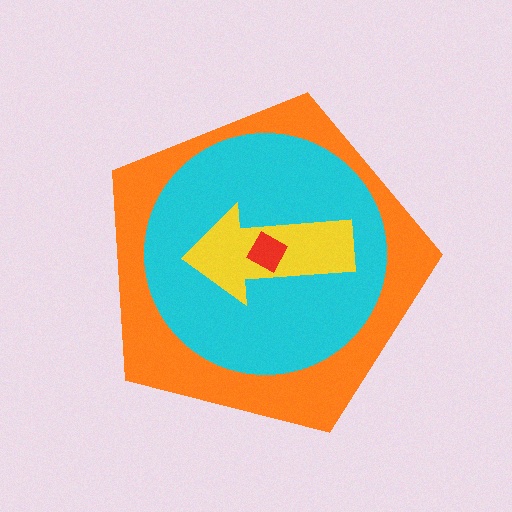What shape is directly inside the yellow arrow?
The red square.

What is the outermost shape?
The orange pentagon.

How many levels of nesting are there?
4.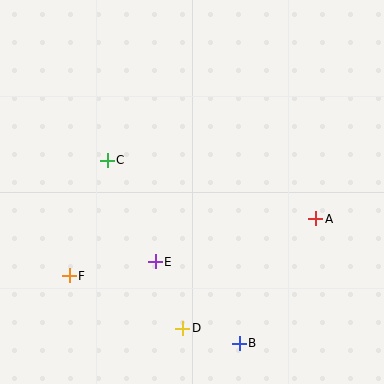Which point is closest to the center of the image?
Point E at (155, 262) is closest to the center.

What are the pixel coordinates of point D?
Point D is at (183, 328).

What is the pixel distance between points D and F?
The distance between D and F is 125 pixels.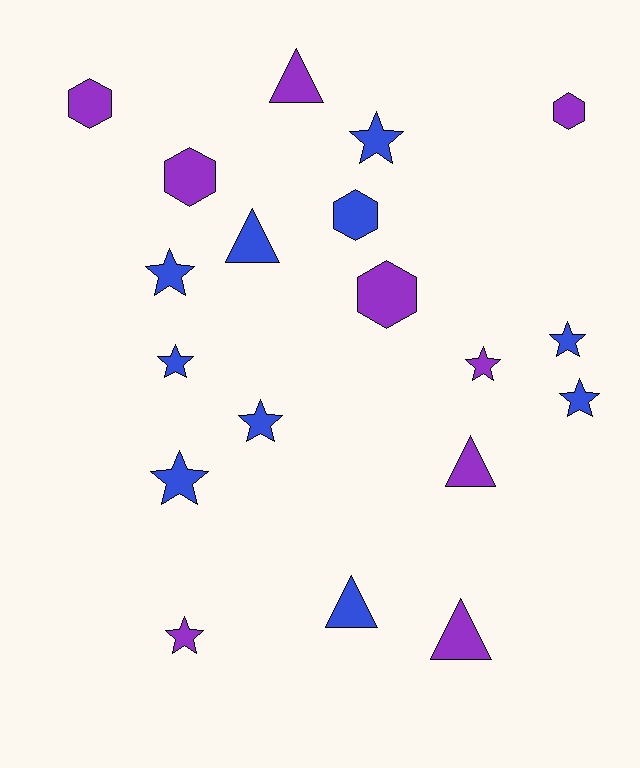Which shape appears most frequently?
Star, with 9 objects.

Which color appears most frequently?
Blue, with 10 objects.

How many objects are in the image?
There are 19 objects.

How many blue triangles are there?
There are 2 blue triangles.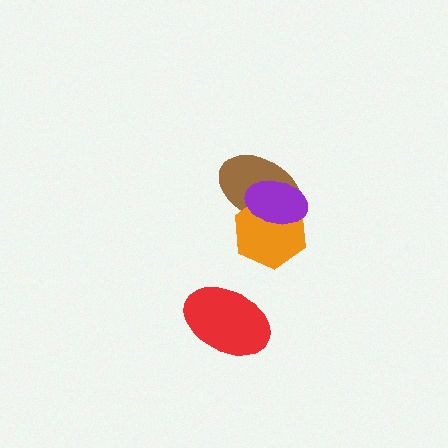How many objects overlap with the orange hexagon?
2 objects overlap with the orange hexagon.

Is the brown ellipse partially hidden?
Yes, it is partially covered by another shape.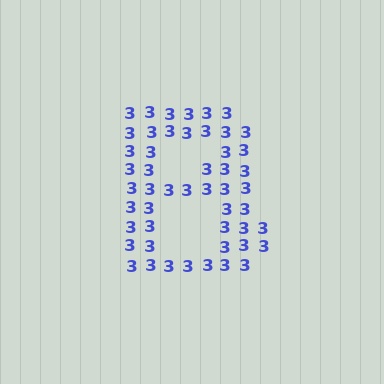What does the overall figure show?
The overall figure shows the letter B.